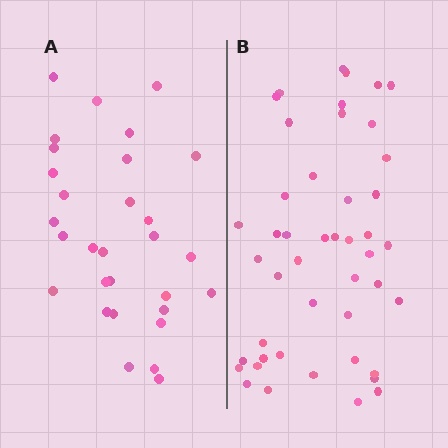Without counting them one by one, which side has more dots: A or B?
Region B (the right region) has more dots.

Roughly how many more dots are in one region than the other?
Region B has approximately 15 more dots than region A.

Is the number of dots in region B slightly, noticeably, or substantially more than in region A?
Region B has substantially more. The ratio is roughly 1.5 to 1.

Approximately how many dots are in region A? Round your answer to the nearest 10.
About 30 dots.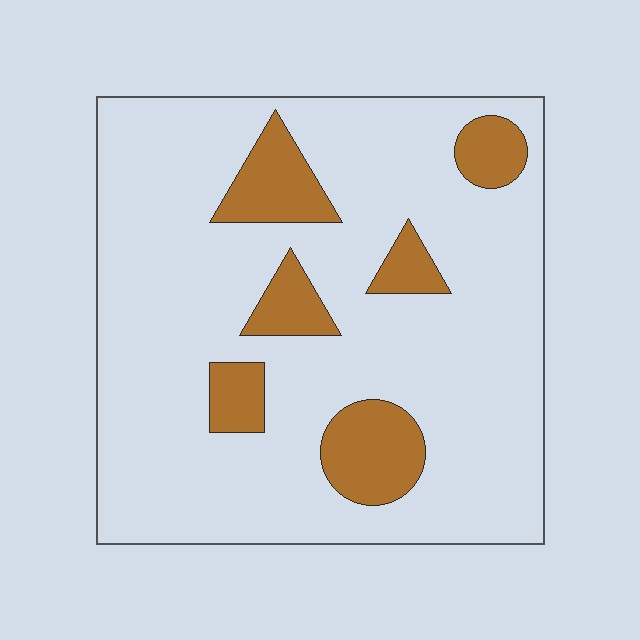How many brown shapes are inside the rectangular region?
6.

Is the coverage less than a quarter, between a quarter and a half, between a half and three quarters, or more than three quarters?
Less than a quarter.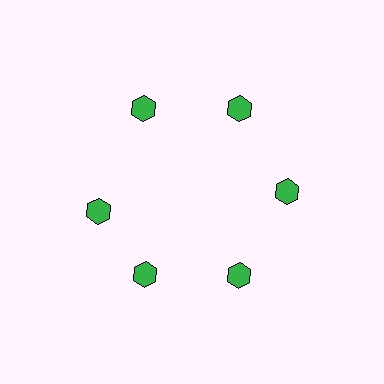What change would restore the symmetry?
The symmetry would be restored by rotating it back into even spacing with its neighbors so that all 6 hexagons sit at equal angles and equal distance from the center.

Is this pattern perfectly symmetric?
No. The 6 green hexagons are arranged in a ring, but one element near the 9 o'clock position is rotated out of alignment along the ring, breaking the 6-fold rotational symmetry.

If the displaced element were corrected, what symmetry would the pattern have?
It would have 6-fold rotational symmetry — the pattern would map onto itself every 60 degrees.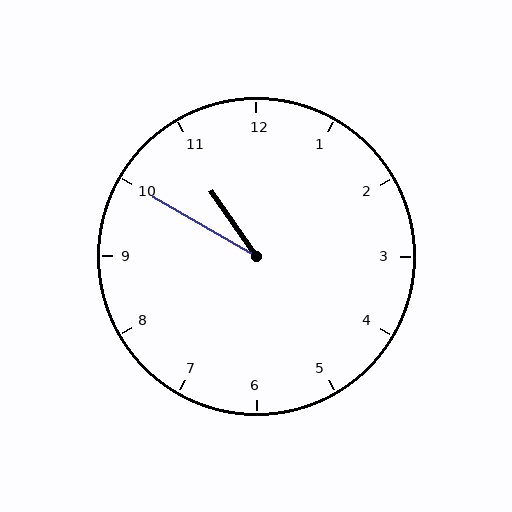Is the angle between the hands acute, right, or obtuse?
It is acute.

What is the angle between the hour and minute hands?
Approximately 25 degrees.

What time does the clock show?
10:50.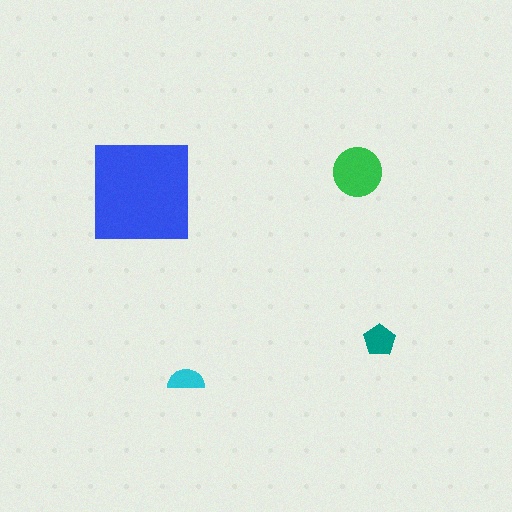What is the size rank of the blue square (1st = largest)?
1st.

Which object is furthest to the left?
The blue square is leftmost.